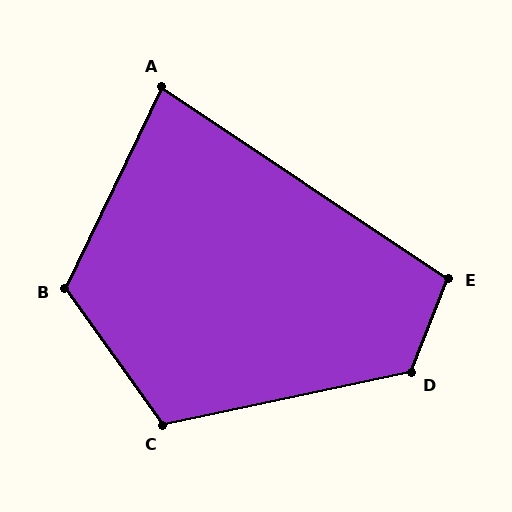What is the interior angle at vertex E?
Approximately 102 degrees (obtuse).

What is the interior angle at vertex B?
Approximately 119 degrees (obtuse).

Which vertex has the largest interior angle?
D, at approximately 124 degrees.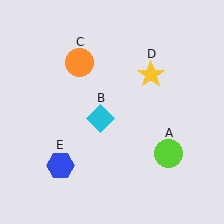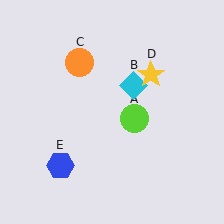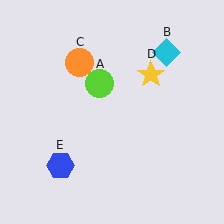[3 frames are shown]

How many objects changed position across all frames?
2 objects changed position: lime circle (object A), cyan diamond (object B).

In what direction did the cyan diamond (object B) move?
The cyan diamond (object B) moved up and to the right.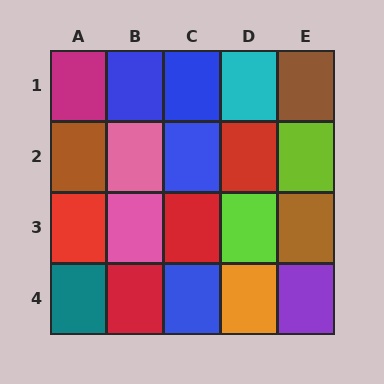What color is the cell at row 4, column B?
Red.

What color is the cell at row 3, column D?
Lime.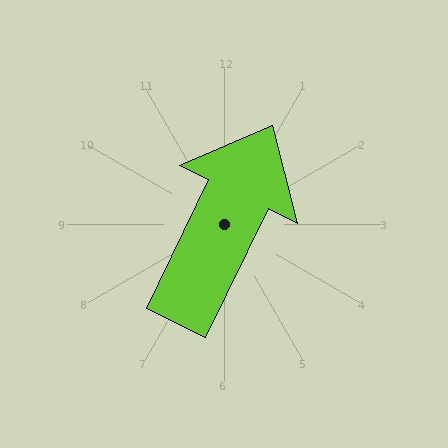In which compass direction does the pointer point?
Northeast.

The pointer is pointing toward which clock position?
Roughly 1 o'clock.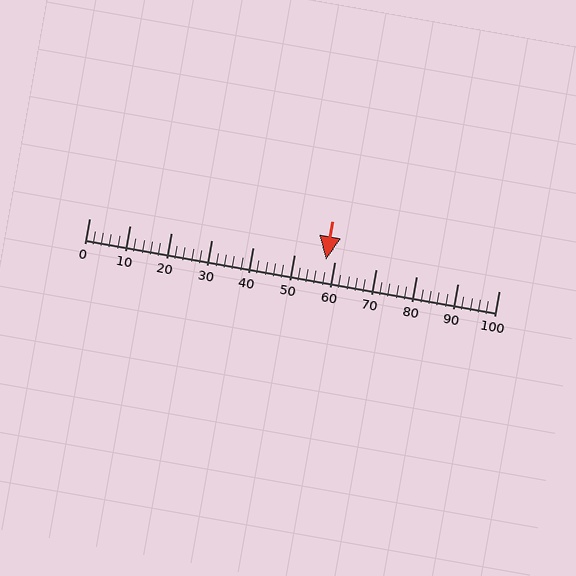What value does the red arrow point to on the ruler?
The red arrow points to approximately 58.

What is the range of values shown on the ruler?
The ruler shows values from 0 to 100.